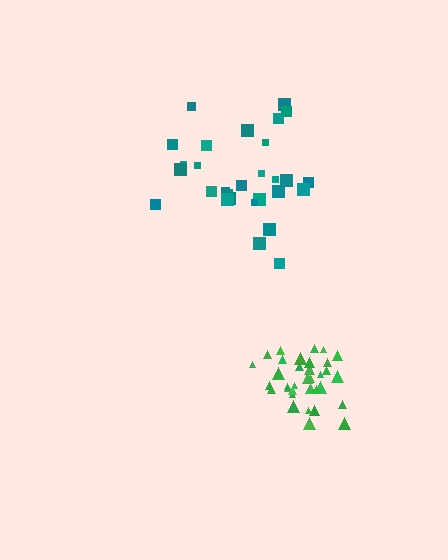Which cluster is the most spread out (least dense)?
Teal.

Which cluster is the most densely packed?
Green.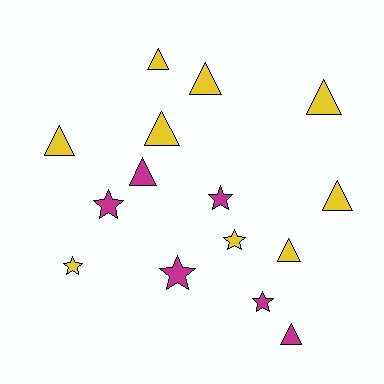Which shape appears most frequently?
Triangle, with 9 objects.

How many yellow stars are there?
There are 2 yellow stars.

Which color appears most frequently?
Yellow, with 9 objects.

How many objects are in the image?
There are 15 objects.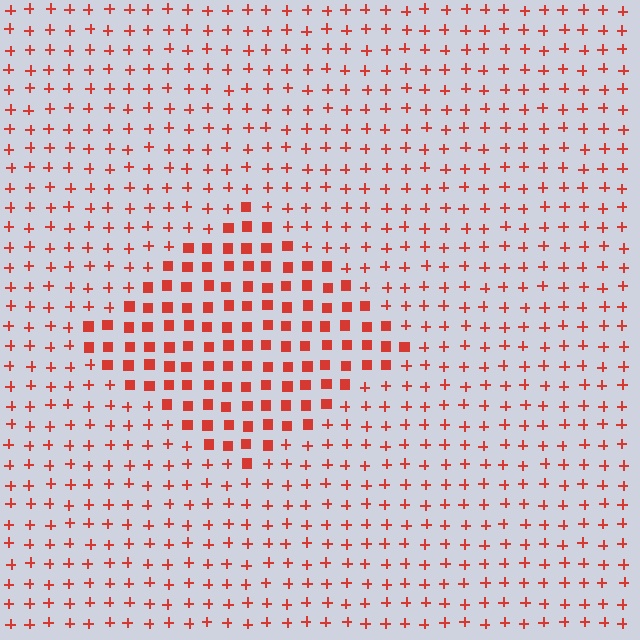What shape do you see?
I see a diamond.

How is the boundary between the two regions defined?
The boundary is defined by a change in element shape: squares inside vs. plus signs outside. All elements share the same color and spacing.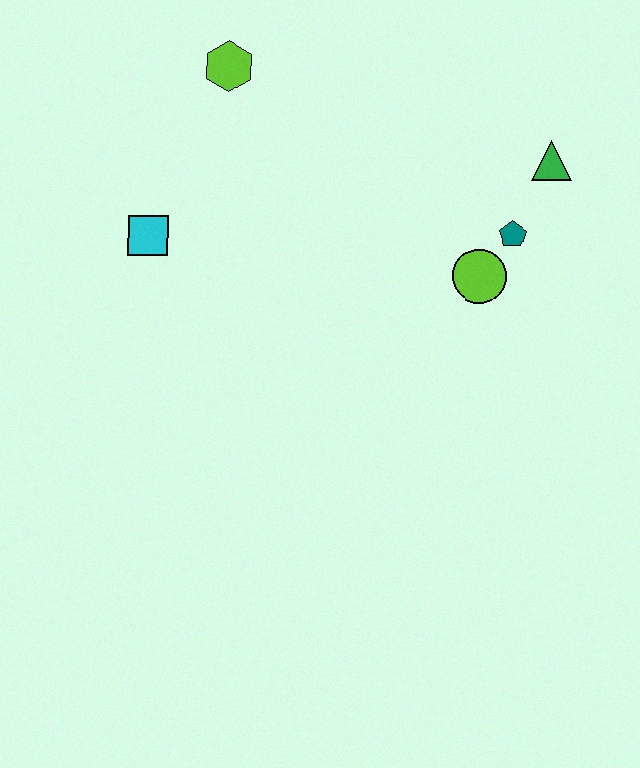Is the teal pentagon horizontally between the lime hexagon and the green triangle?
Yes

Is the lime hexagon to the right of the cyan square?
Yes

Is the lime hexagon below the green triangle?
No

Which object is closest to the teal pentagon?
The lime circle is closest to the teal pentagon.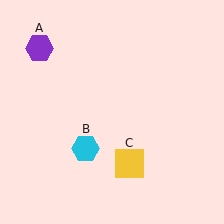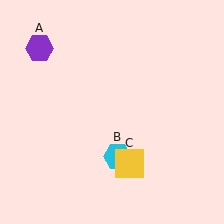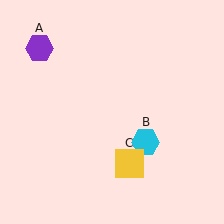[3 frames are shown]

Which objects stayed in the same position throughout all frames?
Purple hexagon (object A) and yellow square (object C) remained stationary.